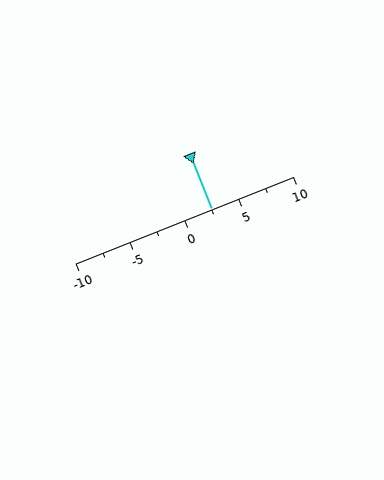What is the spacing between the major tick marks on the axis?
The major ticks are spaced 5 apart.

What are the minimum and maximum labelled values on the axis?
The axis runs from -10 to 10.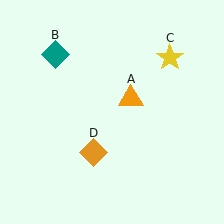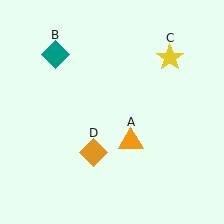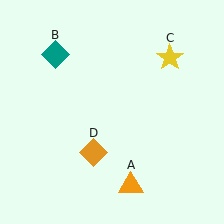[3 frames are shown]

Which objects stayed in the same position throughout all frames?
Teal diamond (object B) and yellow star (object C) and orange diamond (object D) remained stationary.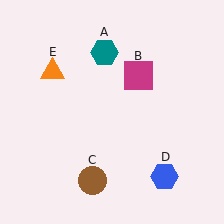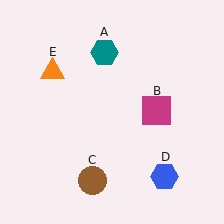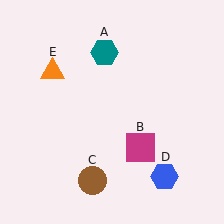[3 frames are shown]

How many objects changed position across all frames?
1 object changed position: magenta square (object B).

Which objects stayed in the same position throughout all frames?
Teal hexagon (object A) and brown circle (object C) and blue hexagon (object D) and orange triangle (object E) remained stationary.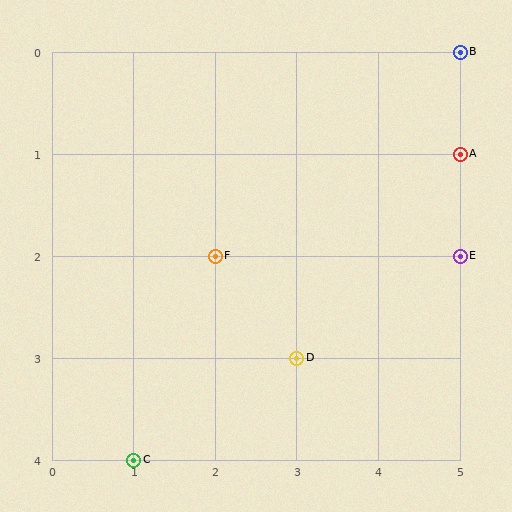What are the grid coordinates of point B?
Point B is at grid coordinates (5, 0).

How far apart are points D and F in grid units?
Points D and F are 1 column and 1 row apart (about 1.4 grid units diagonally).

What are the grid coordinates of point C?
Point C is at grid coordinates (1, 4).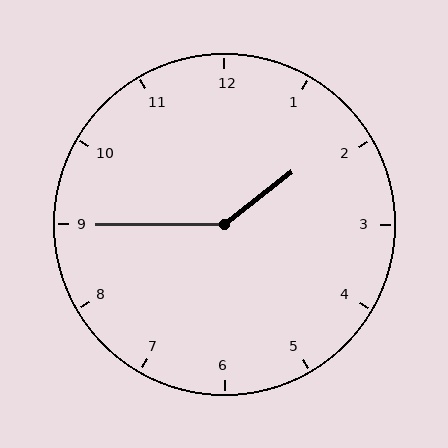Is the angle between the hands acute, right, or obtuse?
It is obtuse.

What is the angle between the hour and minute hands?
Approximately 142 degrees.